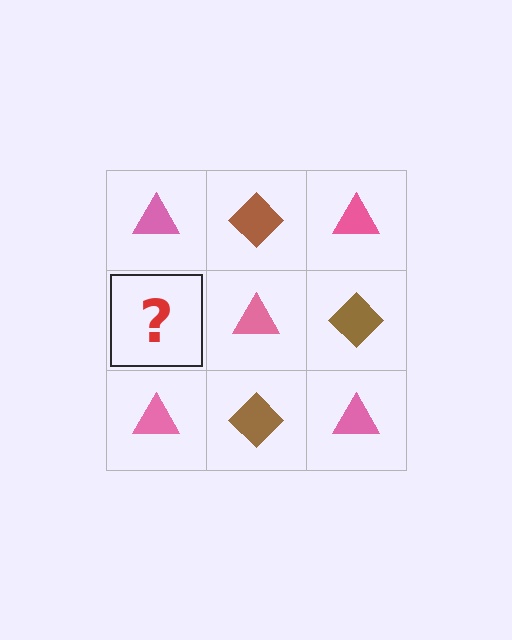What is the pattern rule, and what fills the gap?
The rule is that it alternates pink triangle and brown diamond in a checkerboard pattern. The gap should be filled with a brown diamond.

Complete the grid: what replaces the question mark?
The question mark should be replaced with a brown diamond.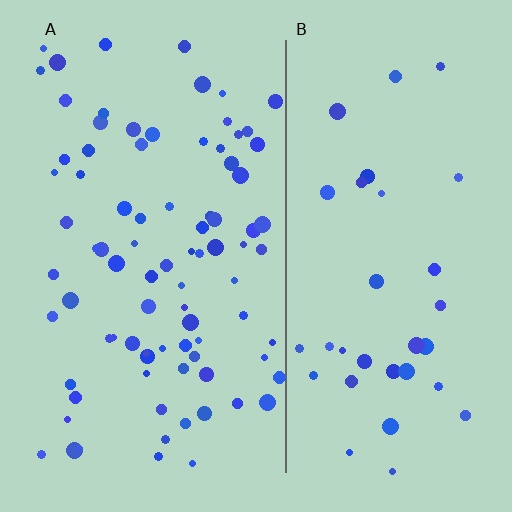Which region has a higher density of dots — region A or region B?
A (the left).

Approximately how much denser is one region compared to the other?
Approximately 2.4× — region A over region B.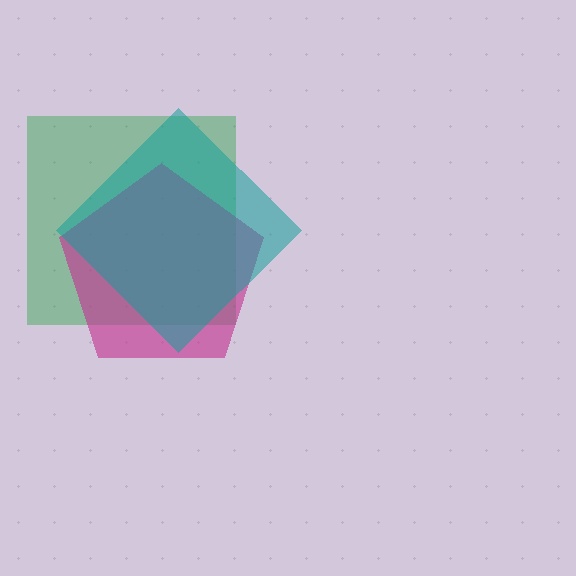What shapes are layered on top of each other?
The layered shapes are: a green square, a magenta pentagon, a teal diamond.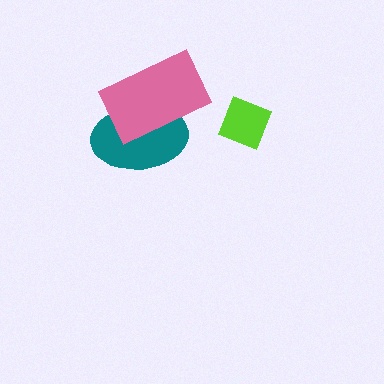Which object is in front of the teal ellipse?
The pink rectangle is in front of the teal ellipse.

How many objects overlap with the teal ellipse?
1 object overlaps with the teal ellipse.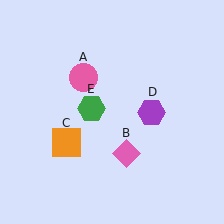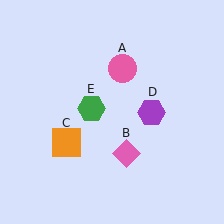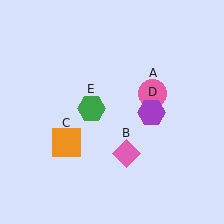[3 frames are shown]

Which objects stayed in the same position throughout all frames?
Pink diamond (object B) and orange square (object C) and purple hexagon (object D) and green hexagon (object E) remained stationary.